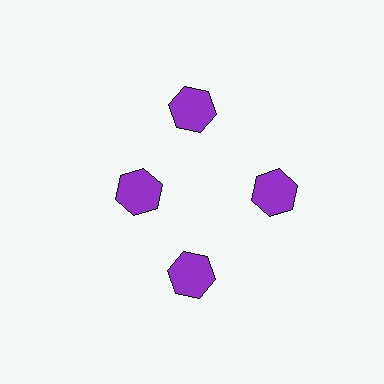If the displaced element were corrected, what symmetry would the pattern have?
It would have 4-fold rotational symmetry — the pattern would map onto itself every 90 degrees.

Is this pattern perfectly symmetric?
No. The 4 purple hexagons are arranged in a ring, but one element near the 9 o'clock position is pulled inward toward the center, breaking the 4-fold rotational symmetry.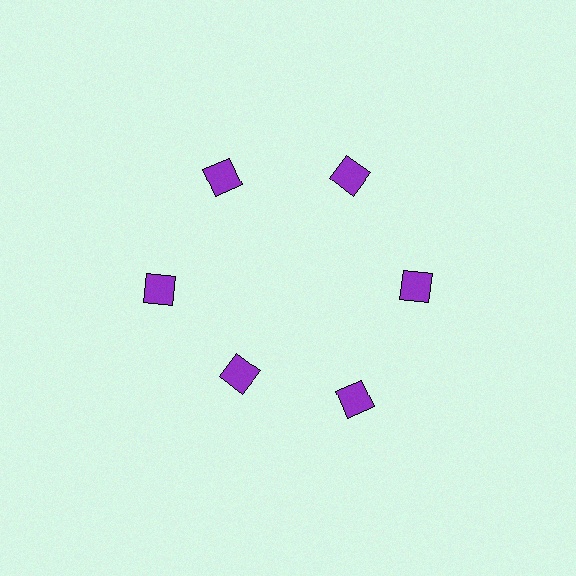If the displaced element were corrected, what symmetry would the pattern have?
It would have 6-fold rotational symmetry — the pattern would map onto itself every 60 degrees.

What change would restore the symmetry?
The symmetry would be restored by moving it outward, back onto the ring so that all 6 squares sit at equal angles and equal distance from the center.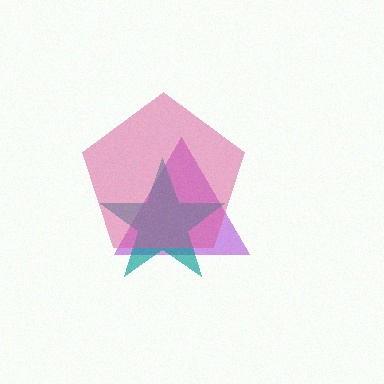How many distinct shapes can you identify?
There are 3 distinct shapes: a purple triangle, a teal star, a pink pentagon.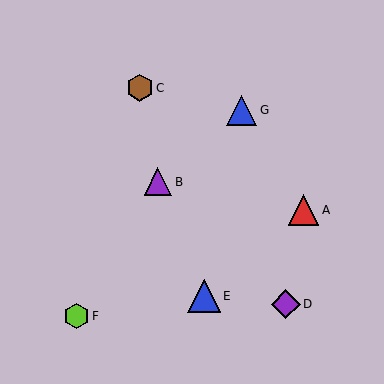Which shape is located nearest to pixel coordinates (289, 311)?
The purple diamond (labeled D) at (286, 304) is nearest to that location.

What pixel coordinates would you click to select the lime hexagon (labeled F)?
Click at (76, 316) to select the lime hexagon F.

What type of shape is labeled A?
Shape A is a red triangle.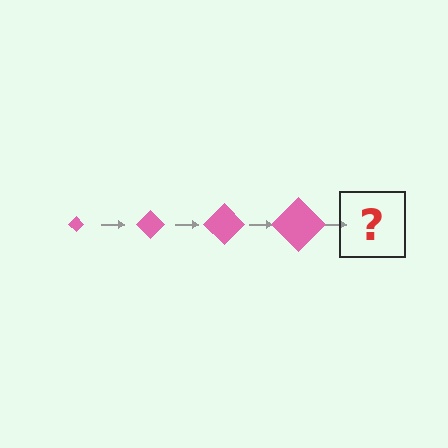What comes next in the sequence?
The next element should be a pink diamond, larger than the previous one.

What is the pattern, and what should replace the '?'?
The pattern is that the diamond gets progressively larger each step. The '?' should be a pink diamond, larger than the previous one.